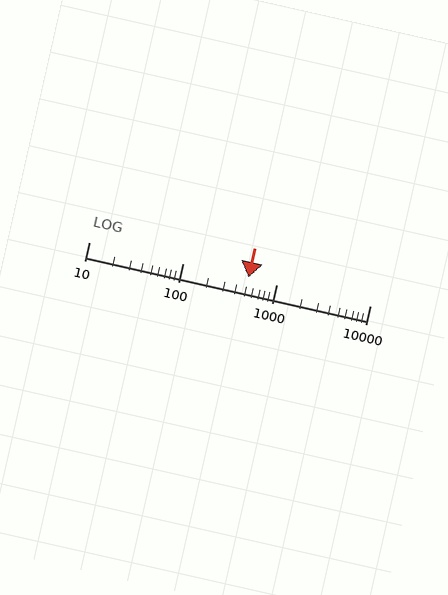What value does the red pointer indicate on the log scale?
The pointer indicates approximately 500.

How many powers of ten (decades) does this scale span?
The scale spans 3 decades, from 10 to 10000.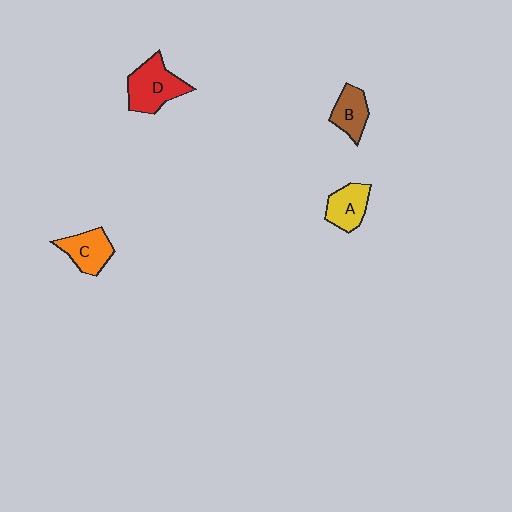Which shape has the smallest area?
Shape B (brown).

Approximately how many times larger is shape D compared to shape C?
Approximately 1.3 times.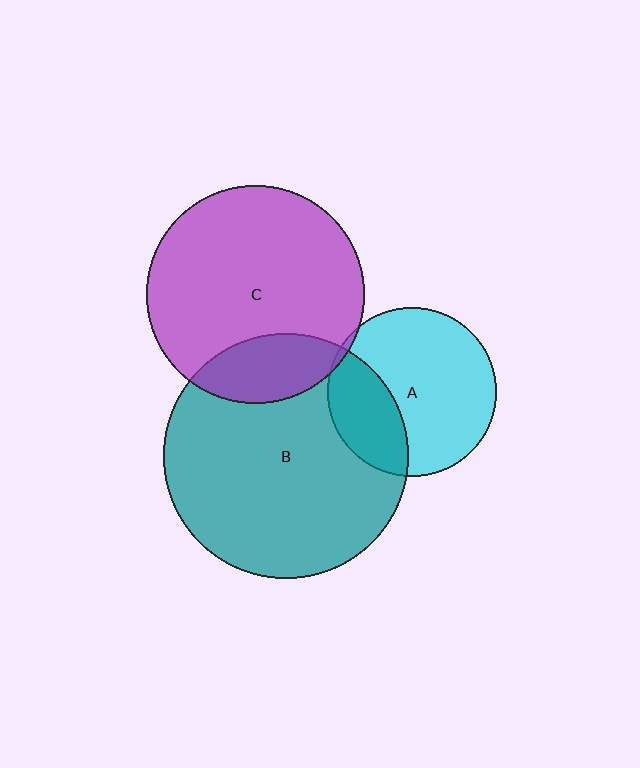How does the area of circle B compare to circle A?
Approximately 2.1 times.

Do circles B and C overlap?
Yes.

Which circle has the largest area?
Circle B (teal).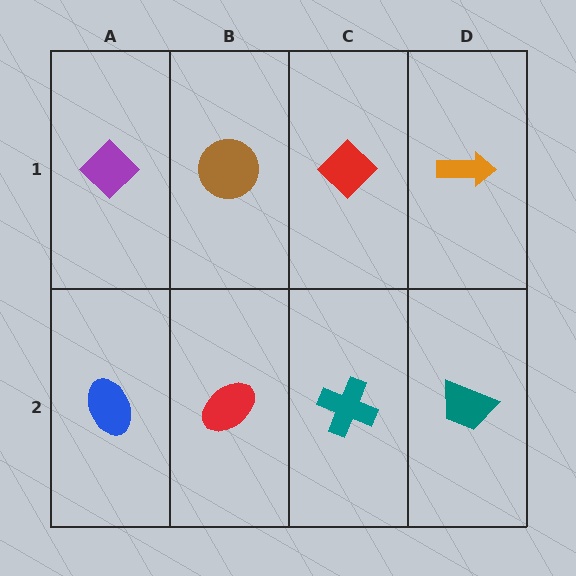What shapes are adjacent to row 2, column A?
A purple diamond (row 1, column A), a red ellipse (row 2, column B).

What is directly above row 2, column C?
A red diamond.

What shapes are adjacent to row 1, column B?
A red ellipse (row 2, column B), a purple diamond (row 1, column A), a red diamond (row 1, column C).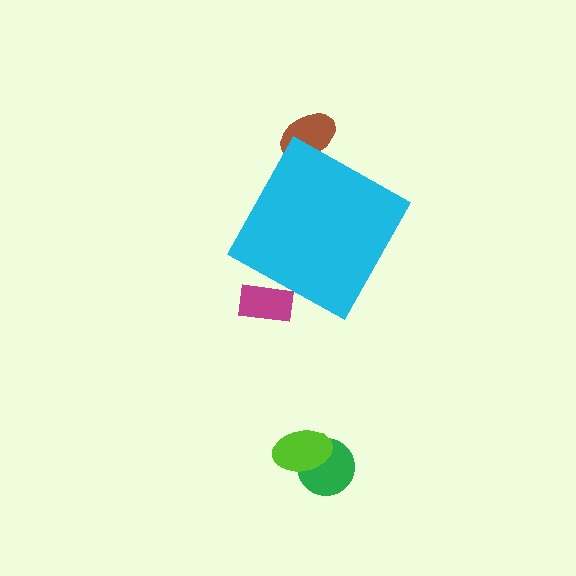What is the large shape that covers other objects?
A cyan diamond.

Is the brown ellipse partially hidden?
Yes, the brown ellipse is partially hidden behind the cyan diamond.